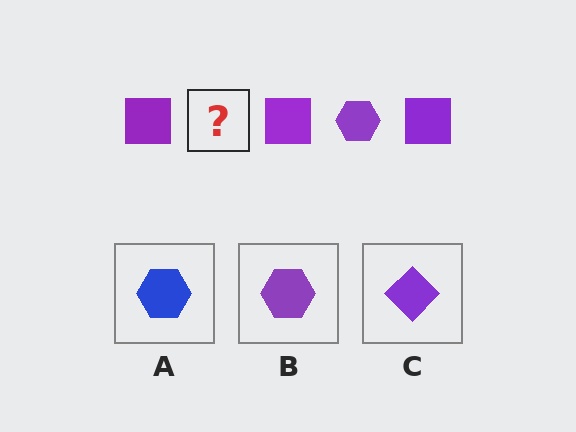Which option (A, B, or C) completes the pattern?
B.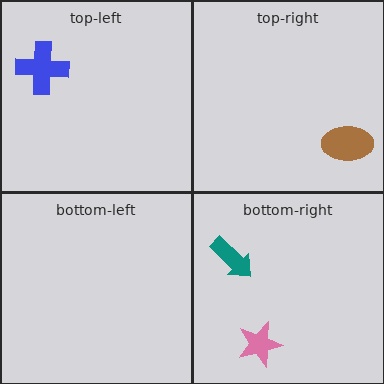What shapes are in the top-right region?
The brown ellipse.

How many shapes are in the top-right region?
1.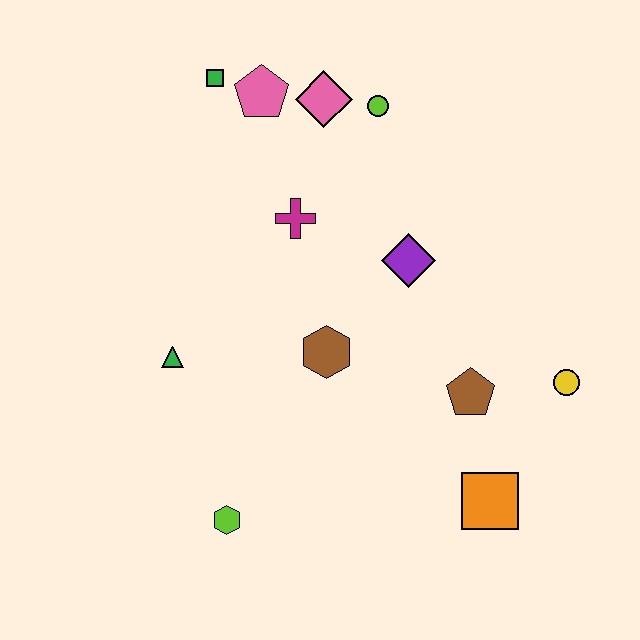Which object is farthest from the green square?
The orange square is farthest from the green square.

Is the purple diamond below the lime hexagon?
No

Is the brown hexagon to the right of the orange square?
No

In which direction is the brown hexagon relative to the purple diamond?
The brown hexagon is below the purple diamond.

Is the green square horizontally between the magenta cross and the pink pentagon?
No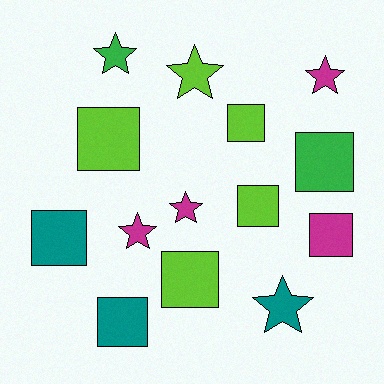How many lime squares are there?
There are 4 lime squares.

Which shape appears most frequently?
Square, with 8 objects.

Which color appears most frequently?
Lime, with 5 objects.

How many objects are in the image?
There are 14 objects.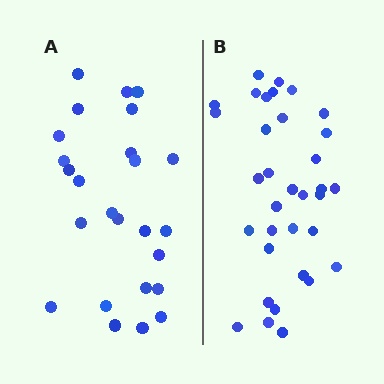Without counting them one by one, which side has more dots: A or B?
Region B (the right region) has more dots.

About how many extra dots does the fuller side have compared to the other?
Region B has roughly 8 or so more dots than region A.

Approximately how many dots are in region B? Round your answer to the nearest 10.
About 30 dots. (The exact count is 34, which rounds to 30.)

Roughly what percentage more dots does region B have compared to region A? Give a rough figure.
About 35% more.